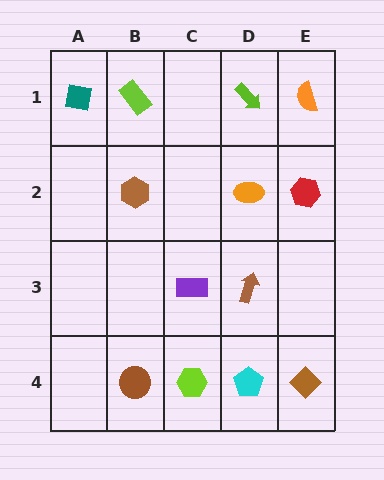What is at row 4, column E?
A brown diamond.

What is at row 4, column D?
A cyan pentagon.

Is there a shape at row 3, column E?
No, that cell is empty.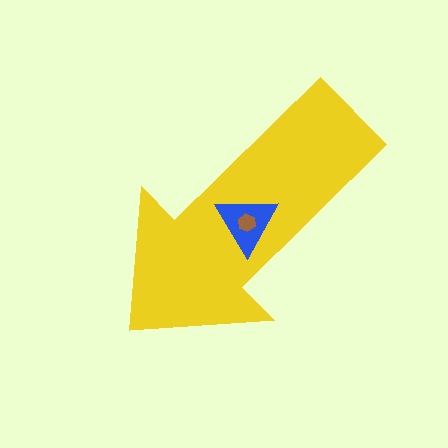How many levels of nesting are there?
3.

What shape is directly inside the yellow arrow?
The blue triangle.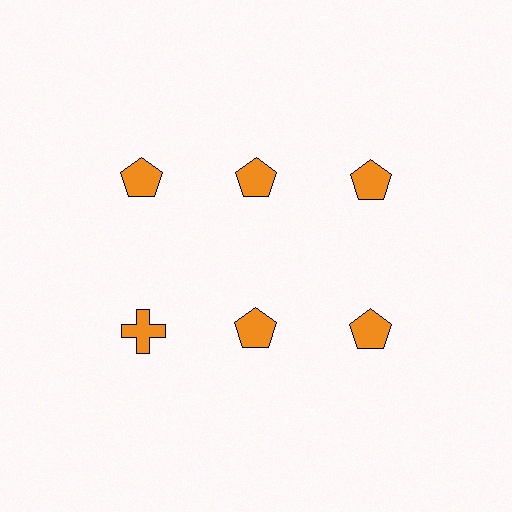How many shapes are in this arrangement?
There are 6 shapes arranged in a grid pattern.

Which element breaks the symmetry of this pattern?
The orange cross in the second row, leftmost column breaks the symmetry. All other shapes are orange pentagons.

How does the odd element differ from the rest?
It has a different shape: cross instead of pentagon.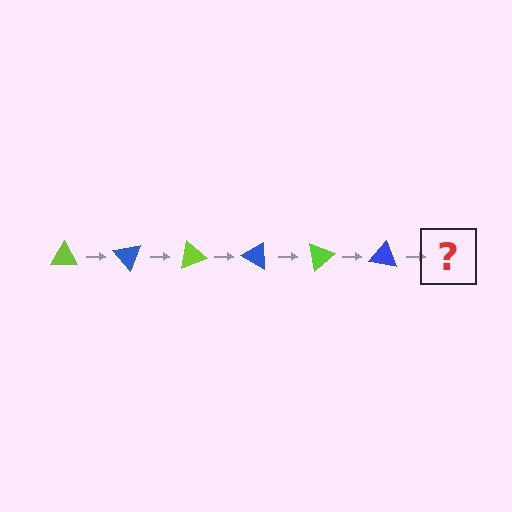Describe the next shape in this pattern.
It should be a lime triangle, rotated 300 degrees from the start.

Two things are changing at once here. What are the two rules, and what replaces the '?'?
The two rules are that it rotates 50 degrees each step and the color cycles through lime and blue. The '?' should be a lime triangle, rotated 300 degrees from the start.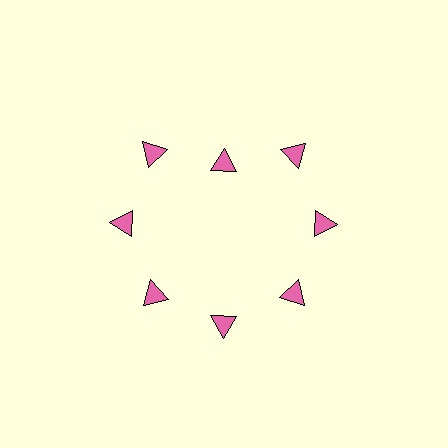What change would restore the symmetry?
The symmetry would be restored by moving it outward, back onto the ring so that all 8 triangles sit at equal angles and equal distance from the center.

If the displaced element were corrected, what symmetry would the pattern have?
It would have 8-fold rotational symmetry — the pattern would map onto itself every 45 degrees.